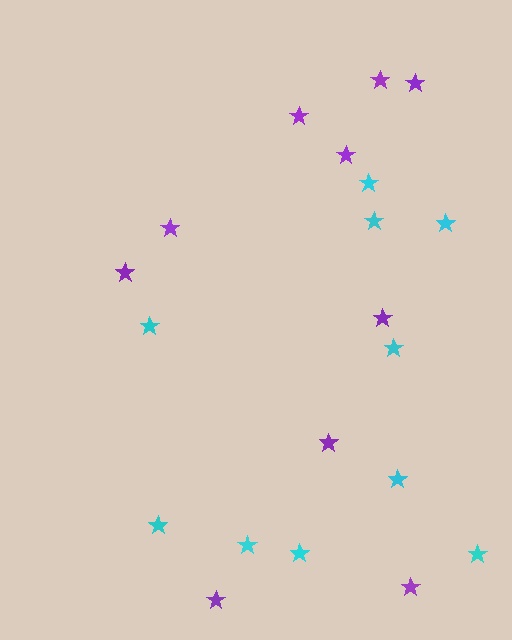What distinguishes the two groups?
There are 2 groups: one group of purple stars (10) and one group of cyan stars (10).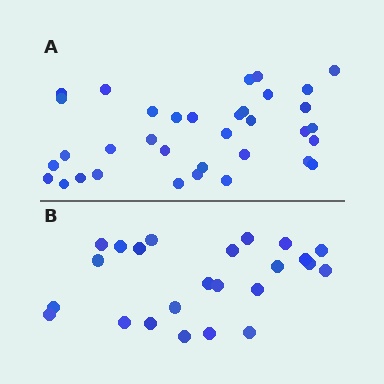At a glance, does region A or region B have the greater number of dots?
Region A (the top region) has more dots.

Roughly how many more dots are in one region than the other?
Region A has roughly 12 or so more dots than region B.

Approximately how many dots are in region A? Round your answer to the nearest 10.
About 40 dots. (The exact count is 35, which rounds to 40.)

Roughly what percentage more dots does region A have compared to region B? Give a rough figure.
About 45% more.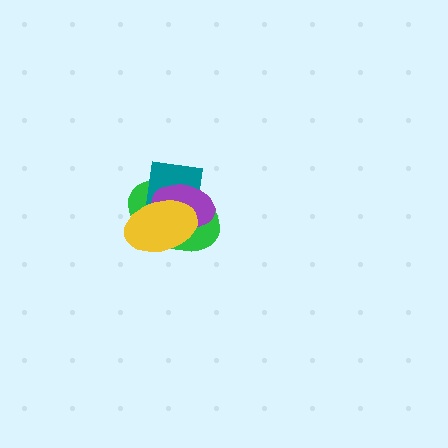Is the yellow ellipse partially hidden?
No, no other shape covers it.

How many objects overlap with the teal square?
3 objects overlap with the teal square.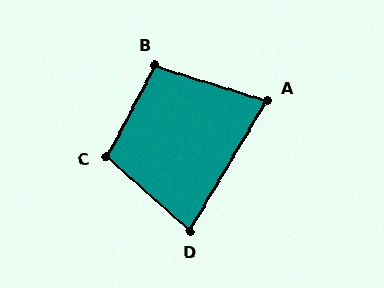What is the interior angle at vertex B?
Approximately 101 degrees (obtuse).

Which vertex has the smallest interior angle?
A, at approximately 77 degrees.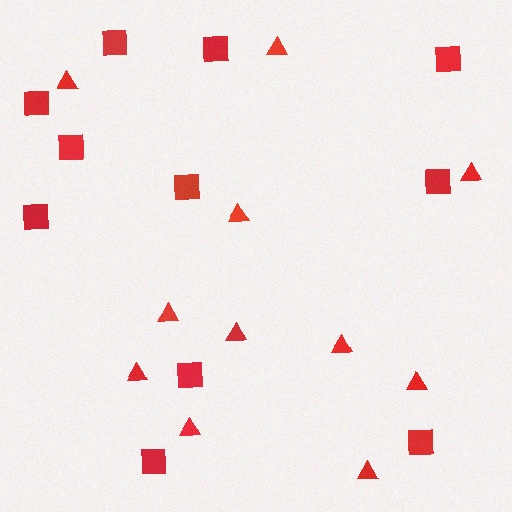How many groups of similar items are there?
There are 2 groups: one group of triangles (11) and one group of squares (11).